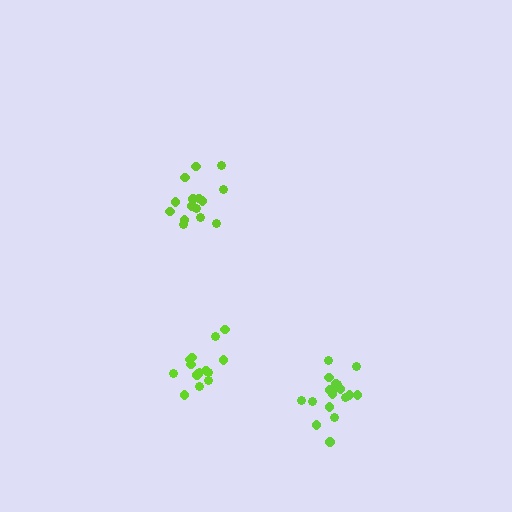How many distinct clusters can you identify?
There are 3 distinct clusters.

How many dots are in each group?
Group 1: 18 dots, Group 2: 15 dots, Group 3: 14 dots (47 total).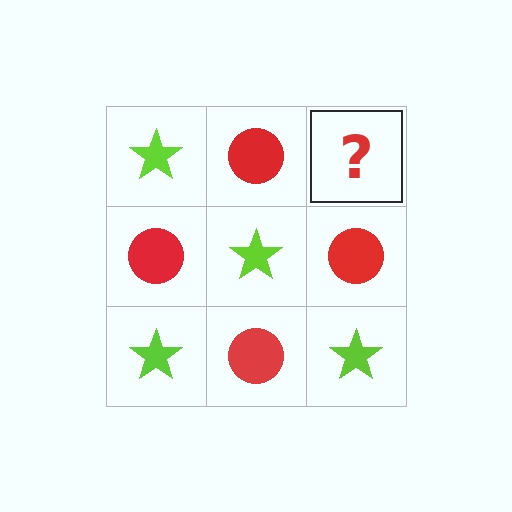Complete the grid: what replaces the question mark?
The question mark should be replaced with a lime star.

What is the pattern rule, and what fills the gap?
The rule is that it alternates lime star and red circle in a checkerboard pattern. The gap should be filled with a lime star.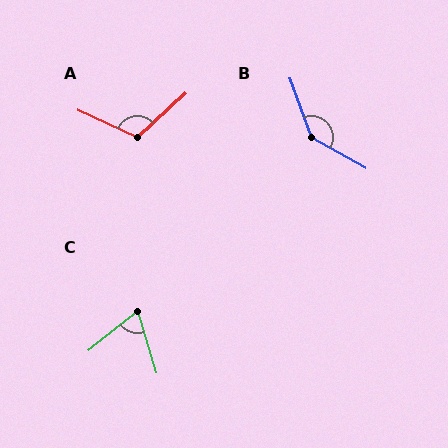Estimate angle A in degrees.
Approximately 112 degrees.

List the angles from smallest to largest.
C (68°), A (112°), B (139°).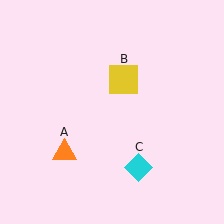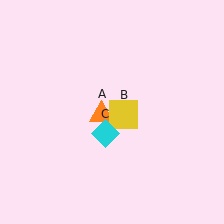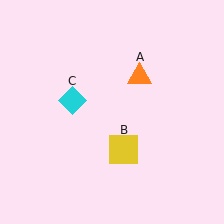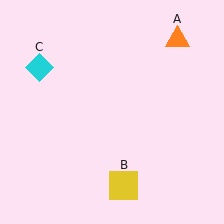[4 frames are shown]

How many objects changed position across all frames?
3 objects changed position: orange triangle (object A), yellow square (object B), cyan diamond (object C).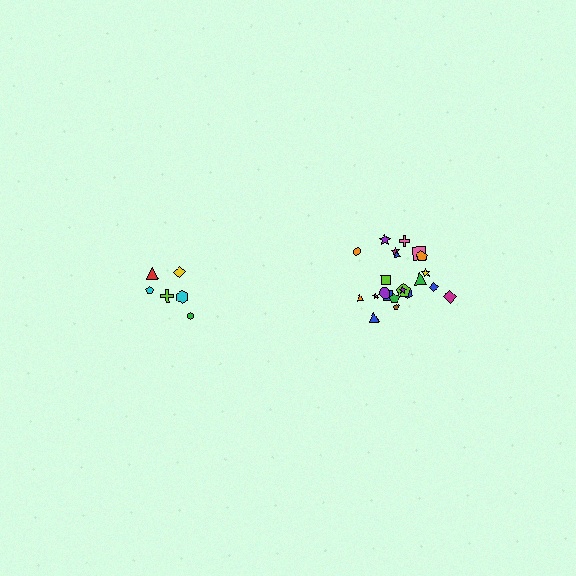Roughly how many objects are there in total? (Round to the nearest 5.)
Roughly 30 objects in total.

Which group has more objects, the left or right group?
The right group.